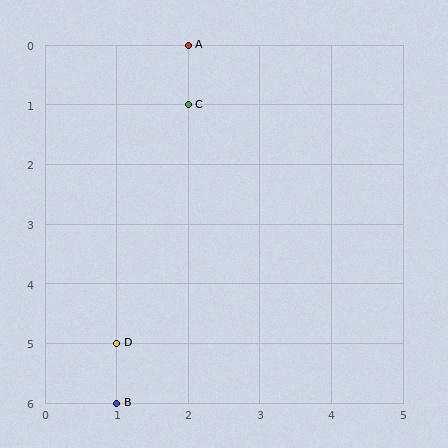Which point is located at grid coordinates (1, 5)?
Point D is at (1, 5).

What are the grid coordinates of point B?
Point B is at grid coordinates (1, 6).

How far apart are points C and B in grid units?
Points C and B are 1 column and 5 rows apart (about 5.1 grid units diagonally).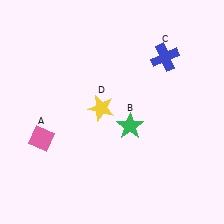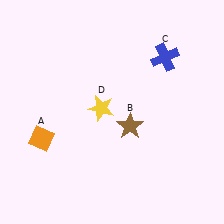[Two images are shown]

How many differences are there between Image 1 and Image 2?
There are 2 differences between the two images.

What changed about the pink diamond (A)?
In Image 1, A is pink. In Image 2, it changed to orange.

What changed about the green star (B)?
In Image 1, B is green. In Image 2, it changed to brown.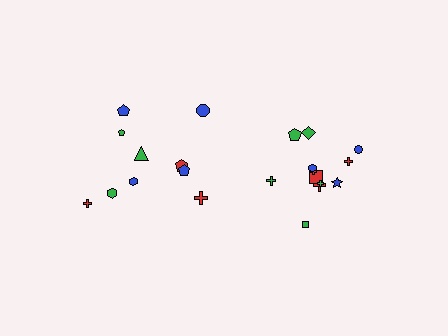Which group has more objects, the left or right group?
The right group.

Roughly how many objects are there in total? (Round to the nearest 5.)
Roughly 20 objects in total.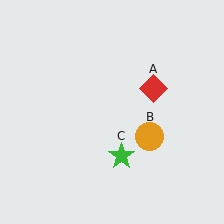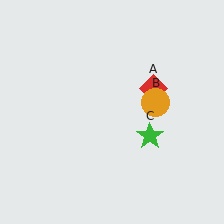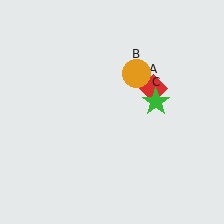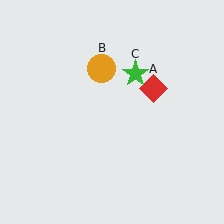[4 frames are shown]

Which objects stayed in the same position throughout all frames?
Red diamond (object A) remained stationary.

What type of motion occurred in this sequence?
The orange circle (object B), green star (object C) rotated counterclockwise around the center of the scene.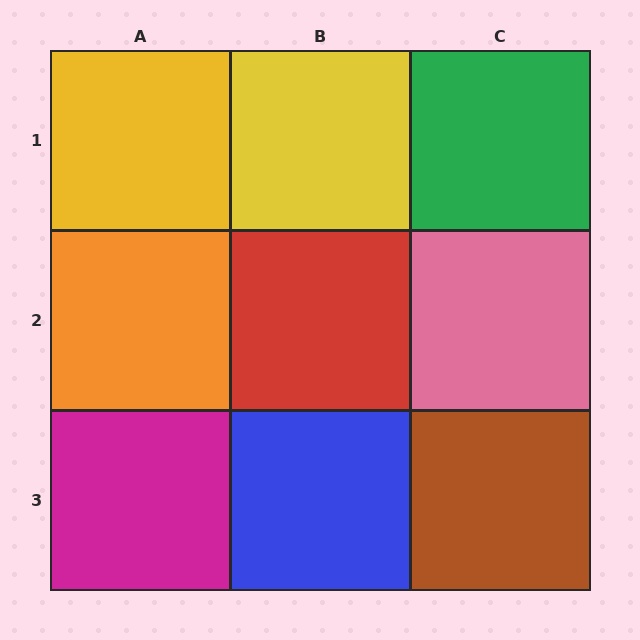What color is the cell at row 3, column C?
Brown.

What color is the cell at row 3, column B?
Blue.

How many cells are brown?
1 cell is brown.